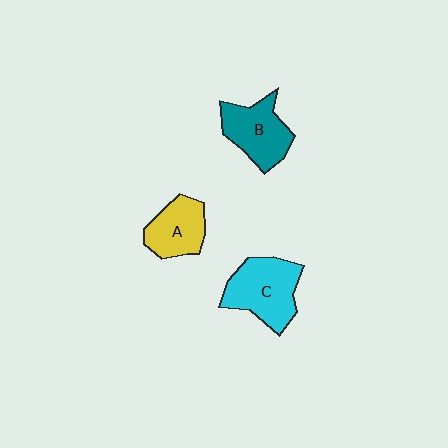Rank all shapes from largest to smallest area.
From largest to smallest: C (cyan), B (teal), A (yellow).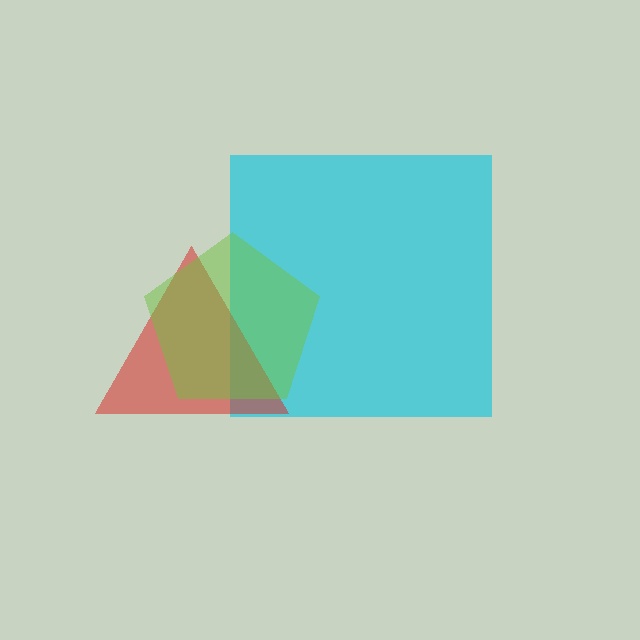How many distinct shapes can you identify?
There are 3 distinct shapes: a cyan square, a red triangle, a lime pentagon.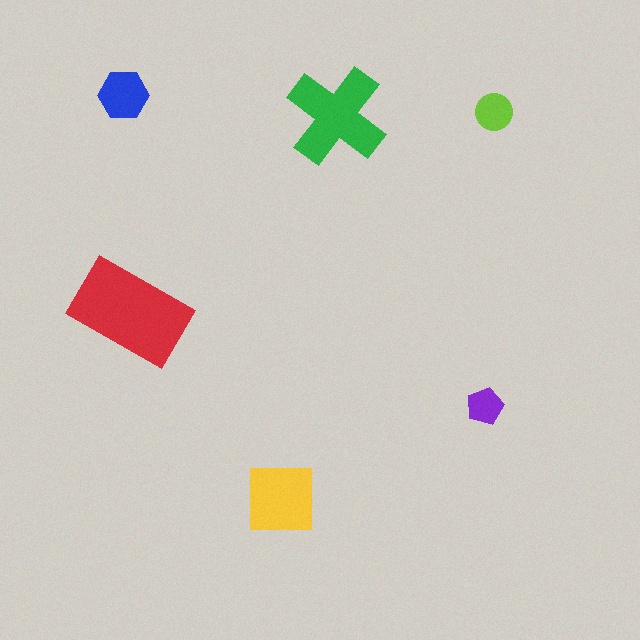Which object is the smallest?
The purple pentagon.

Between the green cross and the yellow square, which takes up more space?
The green cross.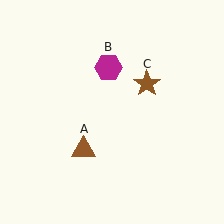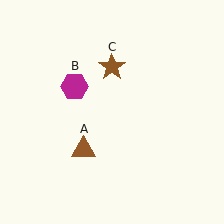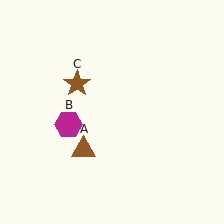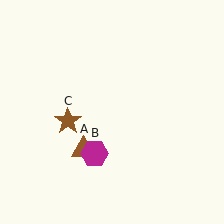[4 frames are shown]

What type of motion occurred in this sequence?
The magenta hexagon (object B), brown star (object C) rotated counterclockwise around the center of the scene.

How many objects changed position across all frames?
2 objects changed position: magenta hexagon (object B), brown star (object C).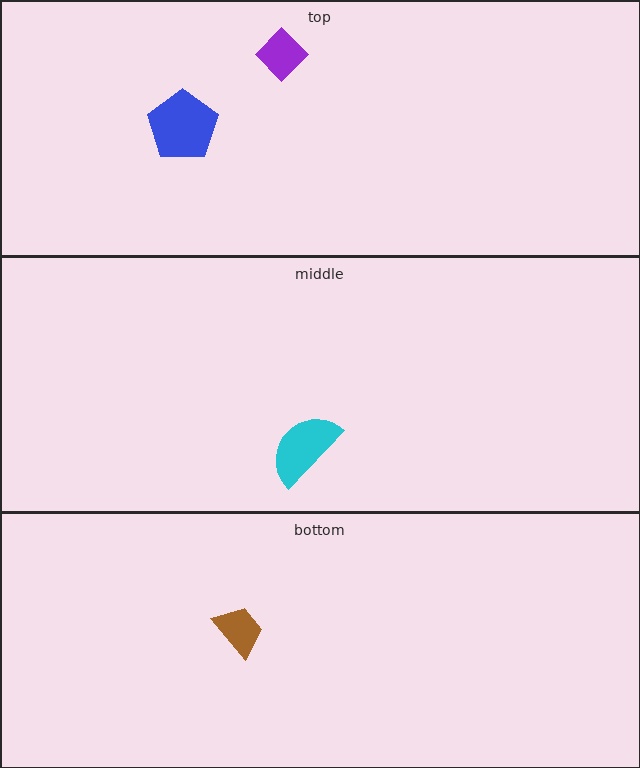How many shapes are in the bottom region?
1.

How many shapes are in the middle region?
1.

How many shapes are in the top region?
2.